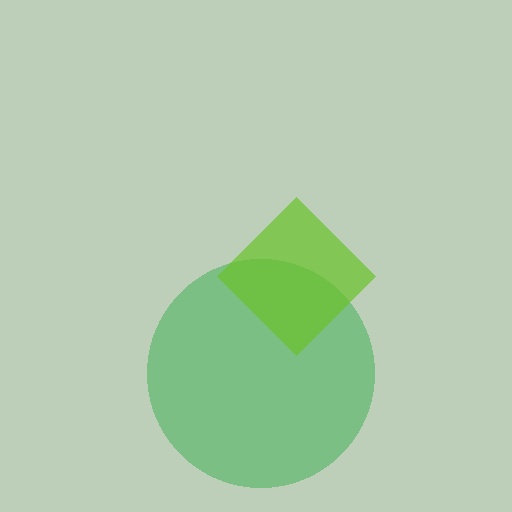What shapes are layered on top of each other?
The layered shapes are: a green circle, a lime diamond.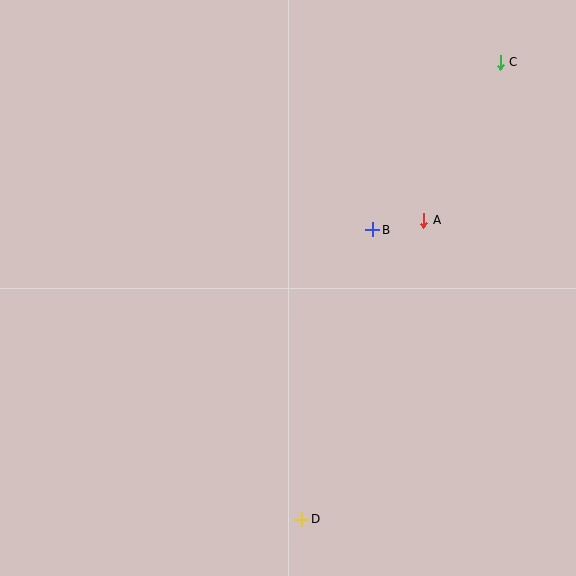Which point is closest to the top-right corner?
Point C is closest to the top-right corner.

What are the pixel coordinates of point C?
Point C is at (500, 62).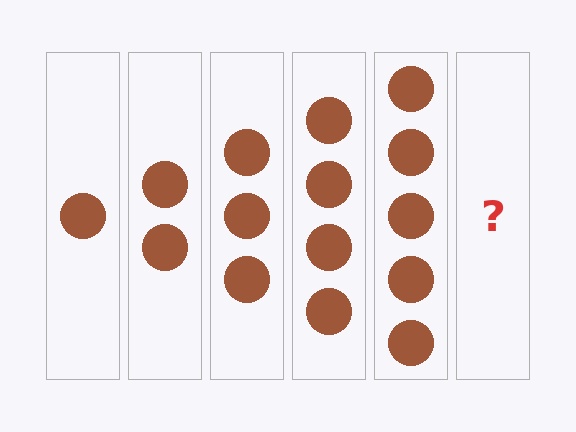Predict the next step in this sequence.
The next step is 6 circles.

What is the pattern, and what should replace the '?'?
The pattern is that each step adds one more circle. The '?' should be 6 circles.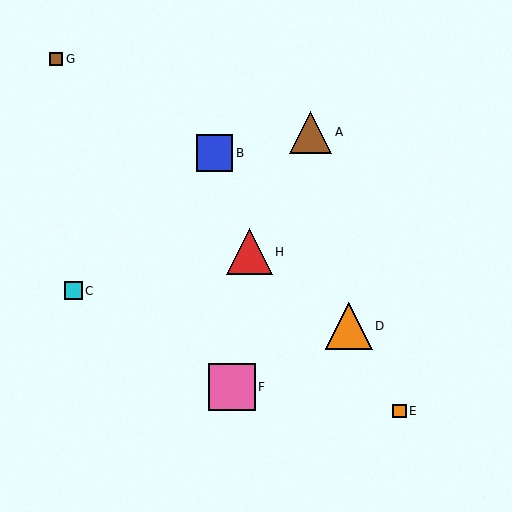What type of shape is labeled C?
Shape C is a cyan square.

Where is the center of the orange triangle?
The center of the orange triangle is at (349, 326).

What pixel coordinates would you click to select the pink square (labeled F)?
Click at (232, 387) to select the pink square F.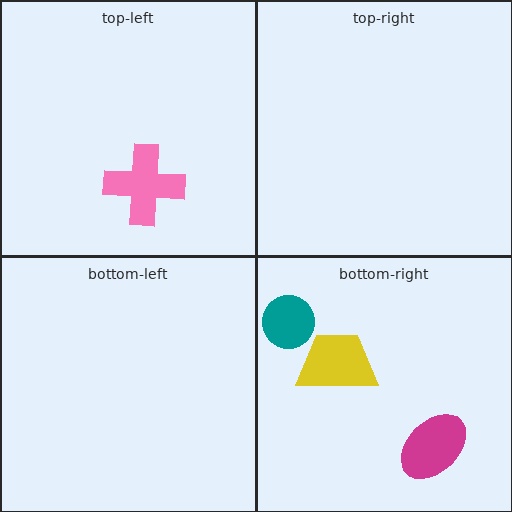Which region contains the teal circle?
The bottom-right region.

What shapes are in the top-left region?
The pink cross.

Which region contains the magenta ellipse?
The bottom-right region.